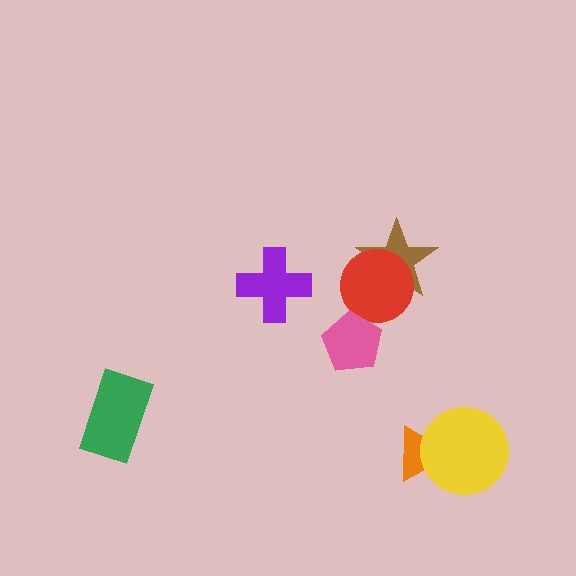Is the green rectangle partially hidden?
No, no other shape covers it.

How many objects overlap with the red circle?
2 objects overlap with the red circle.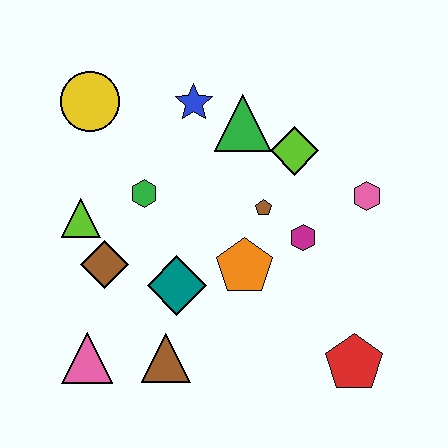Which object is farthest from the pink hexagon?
The pink triangle is farthest from the pink hexagon.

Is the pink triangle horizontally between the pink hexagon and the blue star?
No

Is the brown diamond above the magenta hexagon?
No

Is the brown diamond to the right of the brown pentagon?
No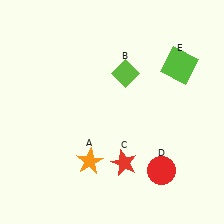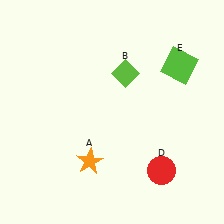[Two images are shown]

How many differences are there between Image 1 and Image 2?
There is 1 difference between the two images.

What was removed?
The red star (C) was removed in Image 2.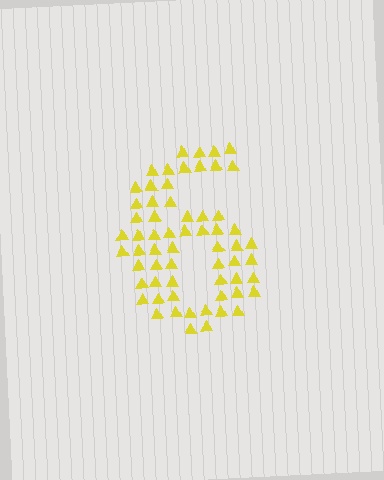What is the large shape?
The large shape is the digit 6.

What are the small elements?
The small elements are triangles.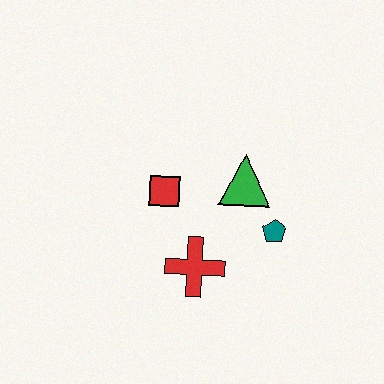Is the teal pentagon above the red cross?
Yes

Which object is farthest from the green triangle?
The red cross is farthest from the green triangle.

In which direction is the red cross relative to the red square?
The red cross is below the red square.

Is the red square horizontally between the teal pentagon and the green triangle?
No